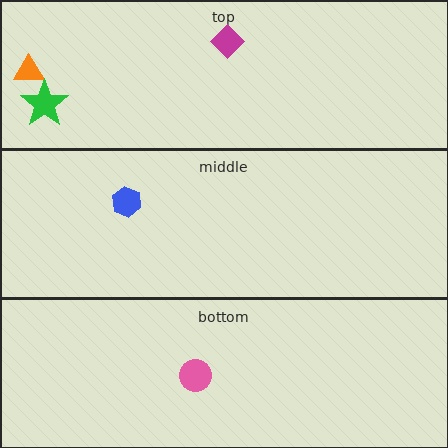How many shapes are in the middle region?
1.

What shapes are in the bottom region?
The pink circle.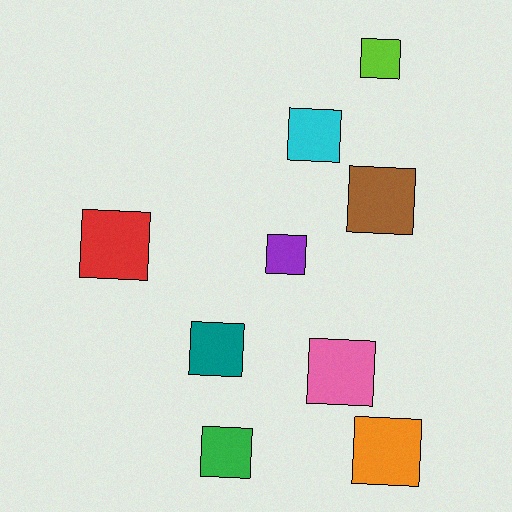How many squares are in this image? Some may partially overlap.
There are 9 squares.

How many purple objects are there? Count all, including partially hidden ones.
There is 1 purple object.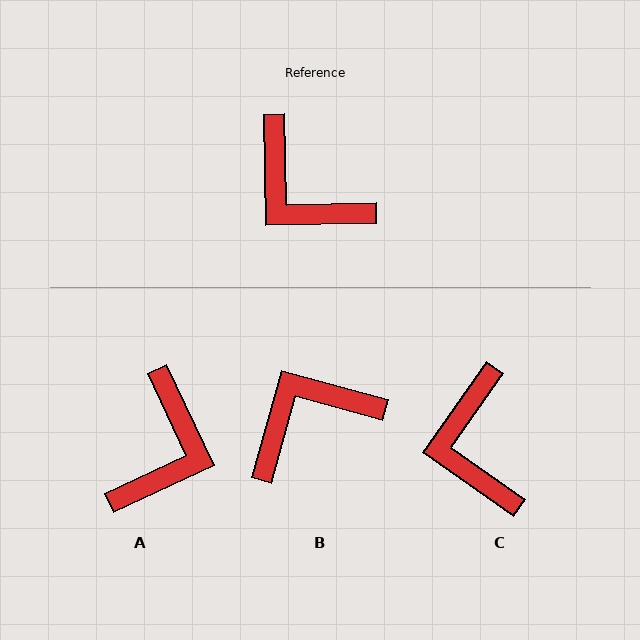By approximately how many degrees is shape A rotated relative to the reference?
Approximately 114 degrees counter-clockwise.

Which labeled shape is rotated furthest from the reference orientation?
A, about 114 degrees away.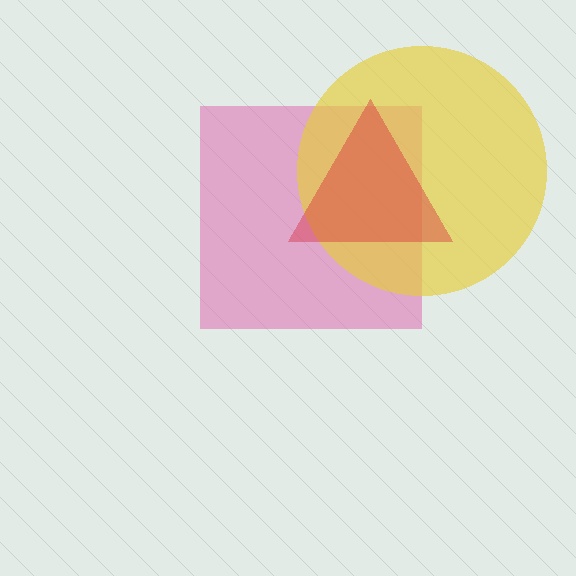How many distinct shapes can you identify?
There are 3 distinct shapes: a pink square, a yellow circle, a red triangle.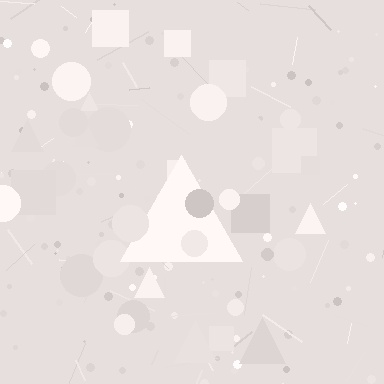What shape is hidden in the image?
A triangle is hidden in the image.